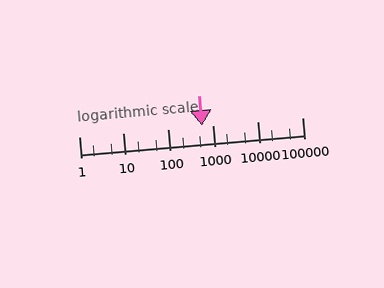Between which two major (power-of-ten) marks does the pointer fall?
The pointer is between 100 and 1000.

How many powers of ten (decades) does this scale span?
The scale spans 5 decades, from 1 to 100000.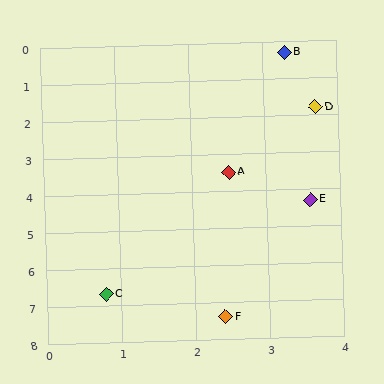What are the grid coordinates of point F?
Point F is at approximately (2.4, 7.4).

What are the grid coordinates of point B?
Point B is at approximately (3.3, 0.3).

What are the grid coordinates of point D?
Point D is at approximately (3.7, 1.8).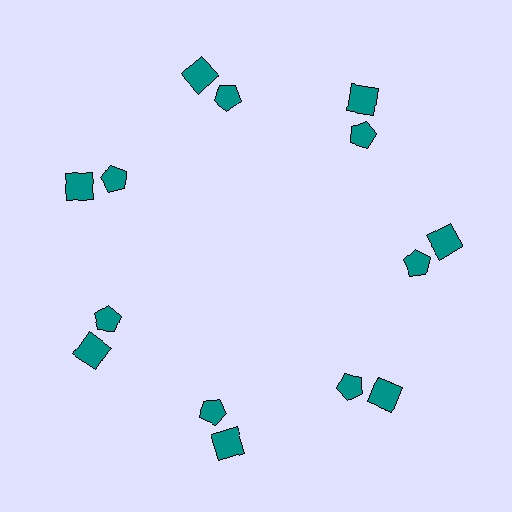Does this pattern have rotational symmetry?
Yes, this pattern has 7-fold rotational symmetry. It looks the same after rotating 51 degrees around the center.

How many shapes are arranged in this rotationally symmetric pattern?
There are 14 shapes, arranged in 7 groups of 2.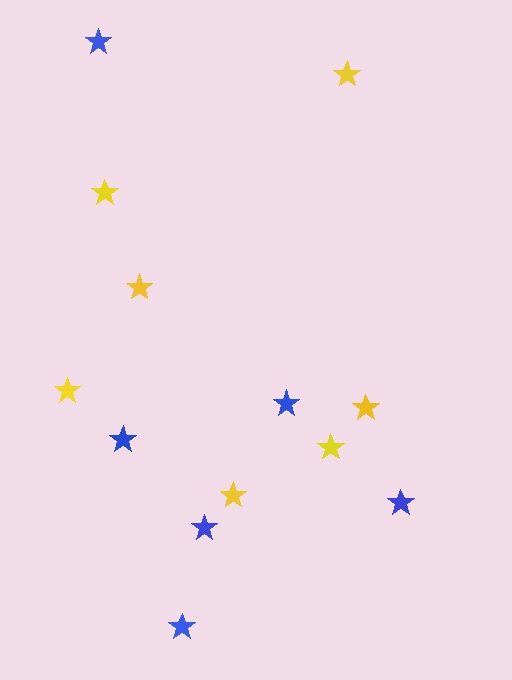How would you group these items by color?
There are 2 groups: one group of yellow stars (7) and one group of blue stars (6).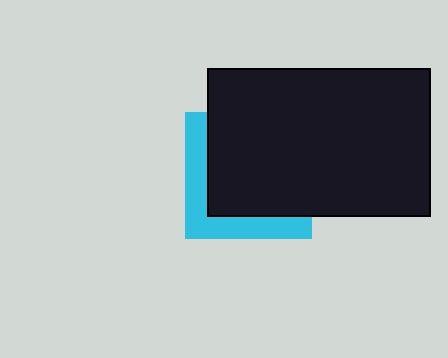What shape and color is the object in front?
The object in front is a black rectangle.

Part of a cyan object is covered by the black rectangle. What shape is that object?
It is a square.